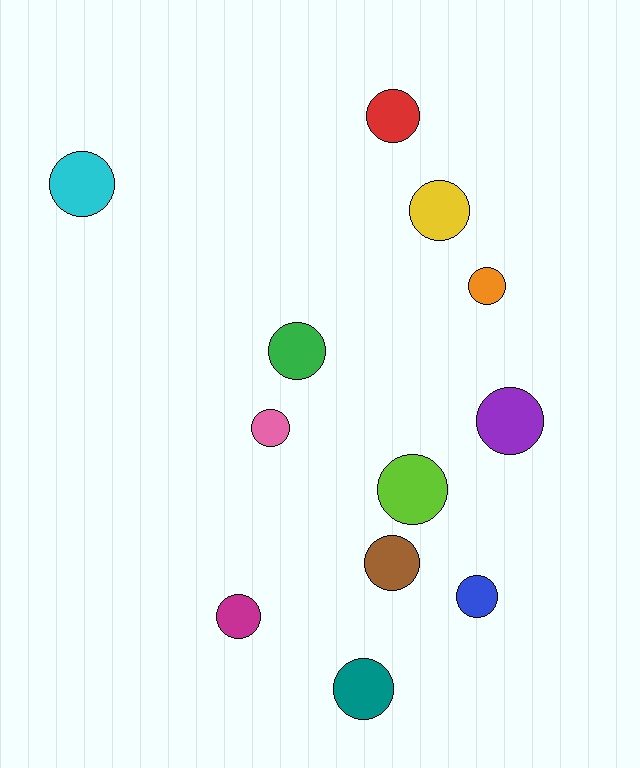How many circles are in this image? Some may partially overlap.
There are 12 circles.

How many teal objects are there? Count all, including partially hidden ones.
There is 1 teal object.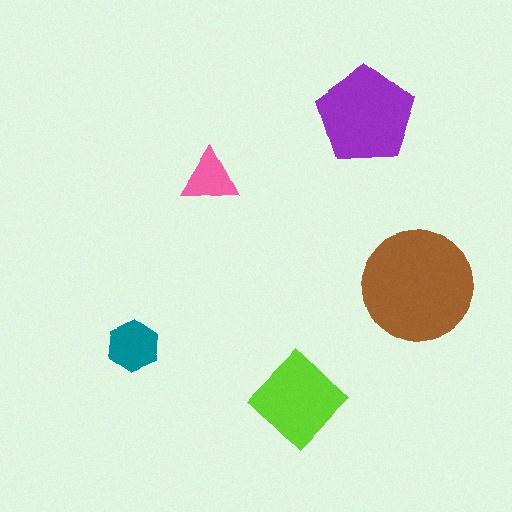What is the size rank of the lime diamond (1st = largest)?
3rd.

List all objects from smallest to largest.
The pink triangle, the teal hexagon, the lime diamond, the purple pentagon, the brown circle.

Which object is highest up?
The purple pentagon is topmost.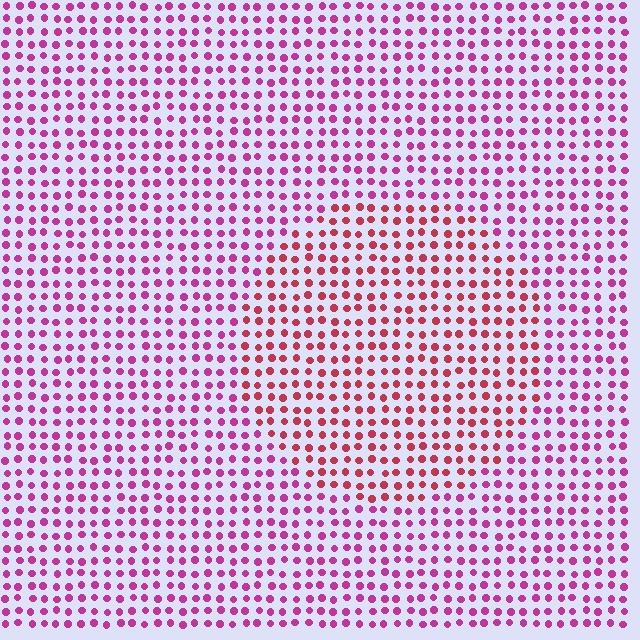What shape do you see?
I see a circle.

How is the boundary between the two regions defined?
The boundary is defined purely by a slight shift in hue (about 32 degrees). Spacing, size, and orientation are identical on both sides.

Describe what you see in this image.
The image is filled with small magenta elements in a uniform arrangement. A circle-shaped region is visible where the elements are tinted to a slightly different hue, forming a subtle color boundary.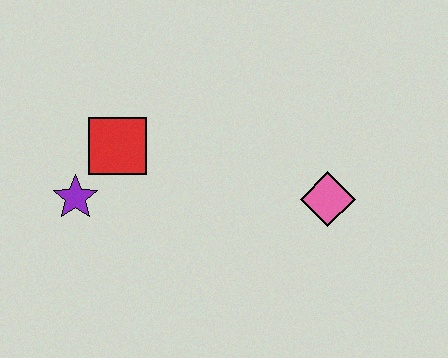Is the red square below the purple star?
No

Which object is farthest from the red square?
The pink diamond is farthest from the red square.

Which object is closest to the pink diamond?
The red square is closest to the pink diamond.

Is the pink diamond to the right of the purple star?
Yes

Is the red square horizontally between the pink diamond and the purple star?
Yes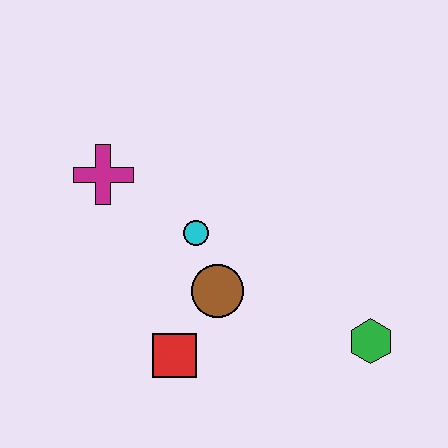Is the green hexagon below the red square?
No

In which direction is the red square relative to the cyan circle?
The red square is below the cyan circle.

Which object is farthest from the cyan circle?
The green hexagon is farthest from the cyan circle.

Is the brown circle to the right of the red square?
Yes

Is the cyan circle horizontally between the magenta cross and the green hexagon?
Yes